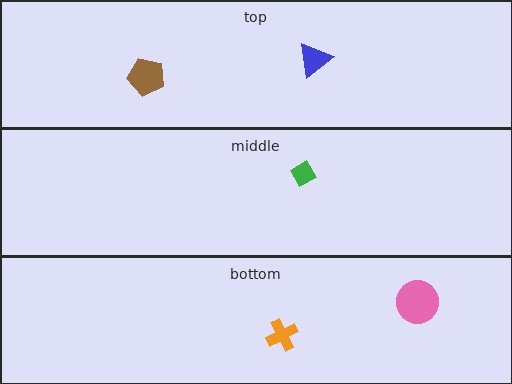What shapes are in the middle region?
The green diamond.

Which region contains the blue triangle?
The top region.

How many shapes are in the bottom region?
2.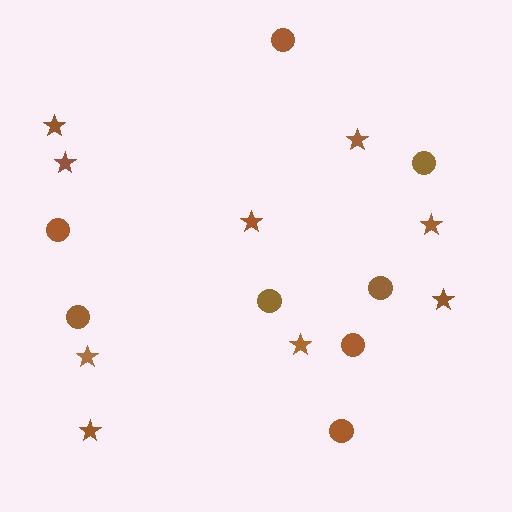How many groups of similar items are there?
There are 2 groups: one group of circles (8) and one group of stars (9).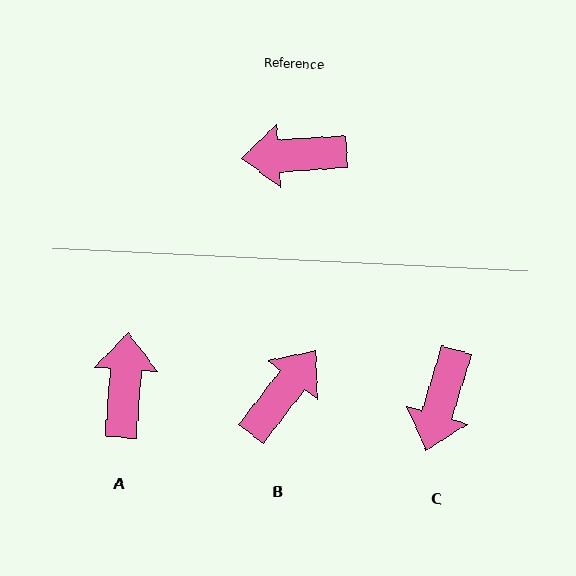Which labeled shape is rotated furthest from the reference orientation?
B, about 131 degrees away.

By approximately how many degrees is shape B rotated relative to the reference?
Approximately 131 degrees clockwise.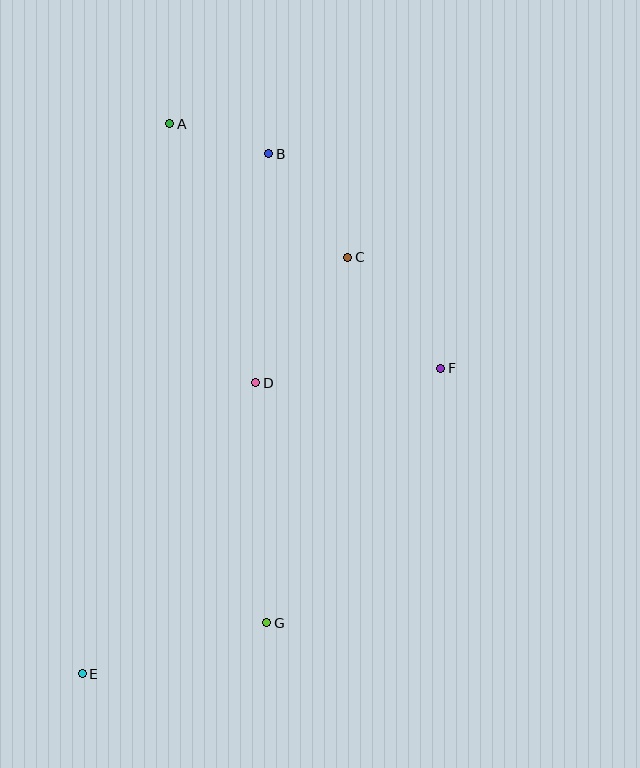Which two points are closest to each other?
Points A and B are closest to each other.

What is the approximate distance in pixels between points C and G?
The distance between C and G is approximately 374 pixels.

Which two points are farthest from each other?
Points A and E are farthest from each other.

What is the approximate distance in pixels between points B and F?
The distance between B and F is approximately 275 pixels.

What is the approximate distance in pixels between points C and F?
The distance between C and F is approximately 145 pixels.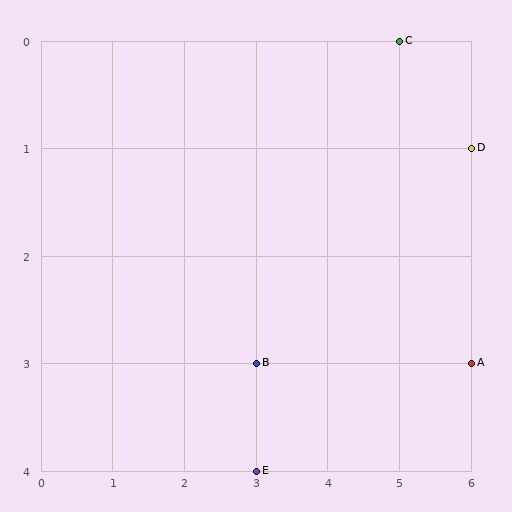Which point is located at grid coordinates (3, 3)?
Point B is at (3, 3).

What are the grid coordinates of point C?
Point C is at grid coordinates (5, 0).